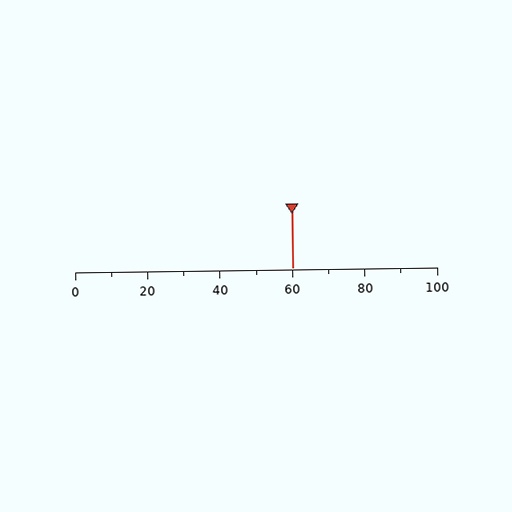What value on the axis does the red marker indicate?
The marker indicates approximately 60.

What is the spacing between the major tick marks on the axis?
The major ticks are spaced 20 apart.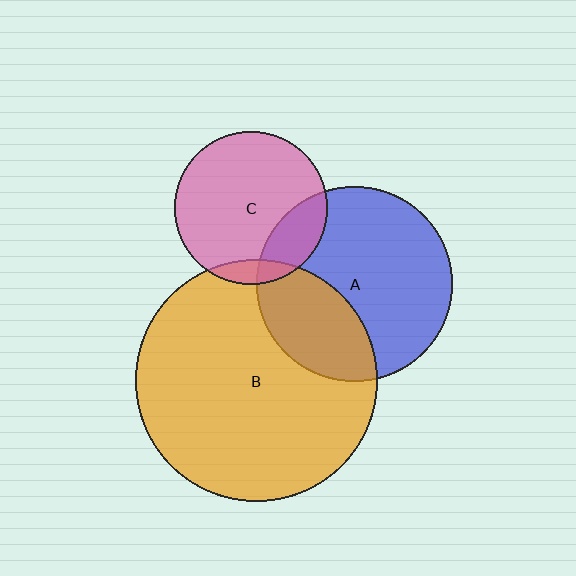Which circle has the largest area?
Circle B (orange).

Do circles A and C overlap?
Yes.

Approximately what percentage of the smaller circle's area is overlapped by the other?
Approximately 20%.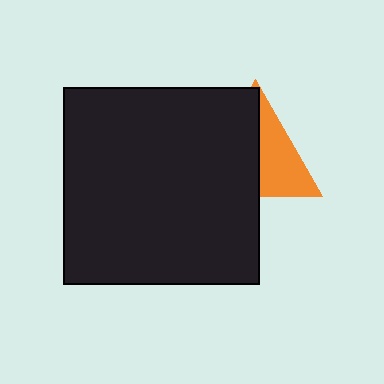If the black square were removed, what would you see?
You would see the complete orange triangle.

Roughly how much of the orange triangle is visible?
A small part of it is visible (roughly 45%).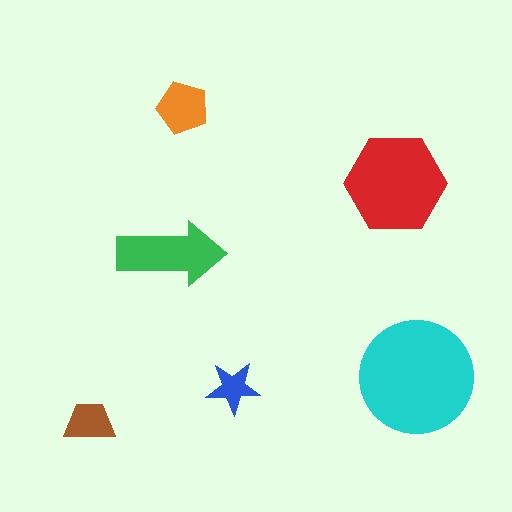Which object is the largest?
The cyan circle.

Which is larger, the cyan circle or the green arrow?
The cyan circle.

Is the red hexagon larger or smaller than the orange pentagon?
Larger.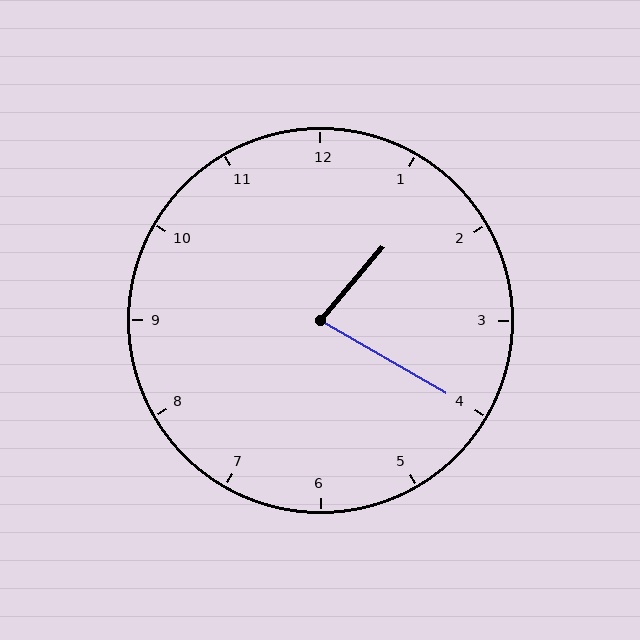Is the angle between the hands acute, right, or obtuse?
It is acute.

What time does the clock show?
1:20.